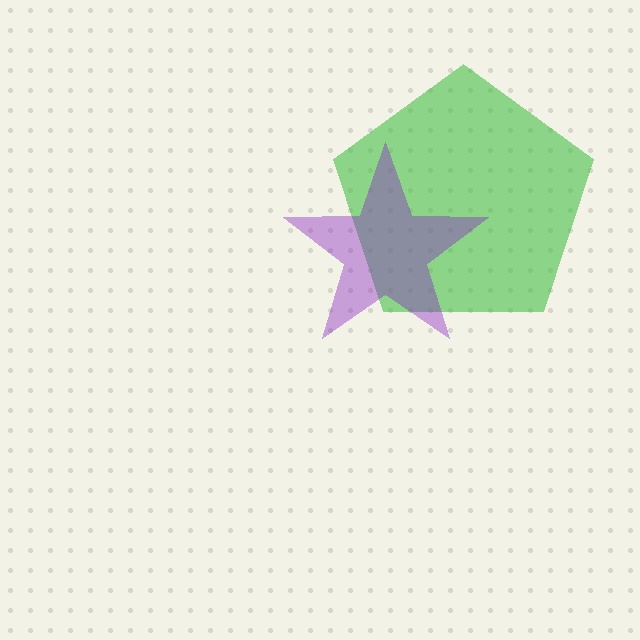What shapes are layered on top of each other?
The layered shapes are: a green pentagon, a purple star.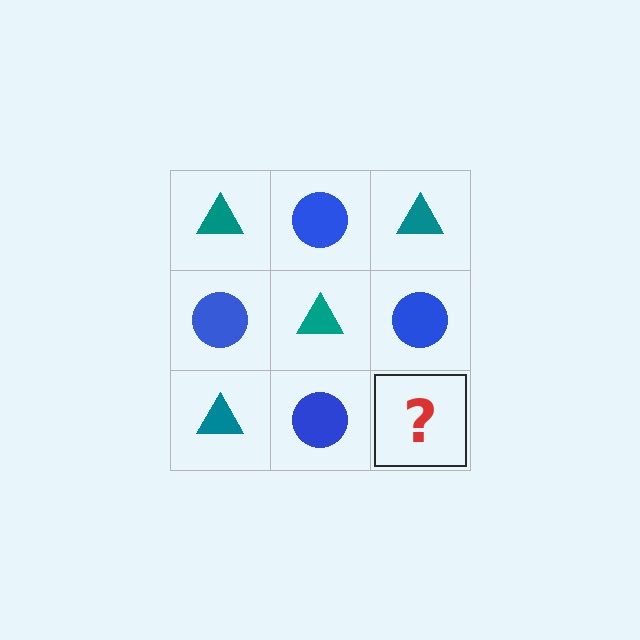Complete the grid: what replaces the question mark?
The question mark should be replaced with a teal triangle.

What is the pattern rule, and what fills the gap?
The rule is that it alternates teal triangle and blue circle in a checkerboard pattern. The gap should be filled with a teal triangle.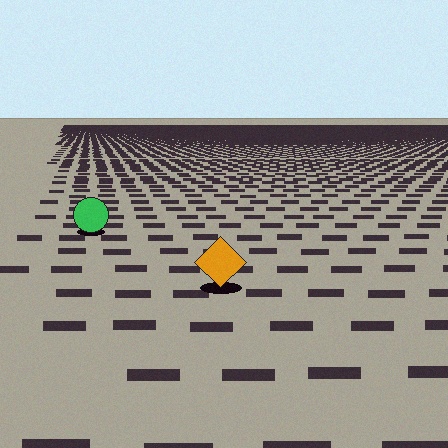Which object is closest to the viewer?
The orange diamond is closest. The texture marks near it are larger and more spread out.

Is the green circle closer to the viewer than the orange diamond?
No. The orange diamond is closer — you can tell from the texture gradient: the ground texture is coarser near it.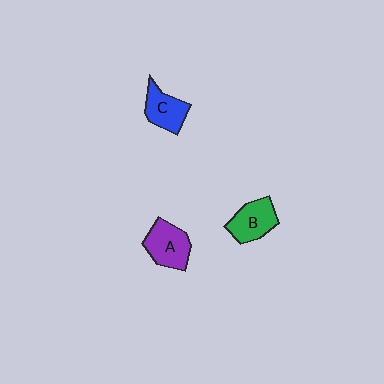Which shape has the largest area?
Shape A (purple).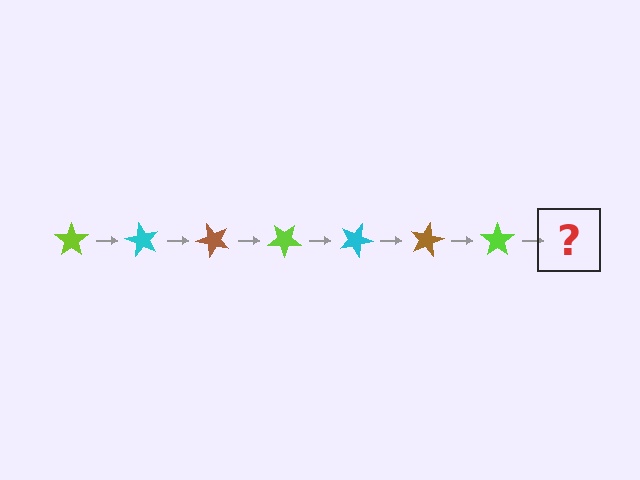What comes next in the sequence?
The next element should be a cyan star, rotated 420 degrees from the start.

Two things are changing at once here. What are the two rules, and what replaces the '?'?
The two rules are that it rotates 60 degrees each step and the color cycles through lime, cyan, and brown. The '?' should be a cyan star, rotated 420 degrees from the start.